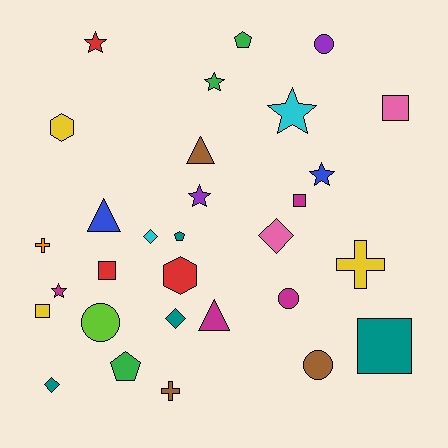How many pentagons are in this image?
There are 3 pentagons.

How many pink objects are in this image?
There are 2 pink objects.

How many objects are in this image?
There are 30 objects.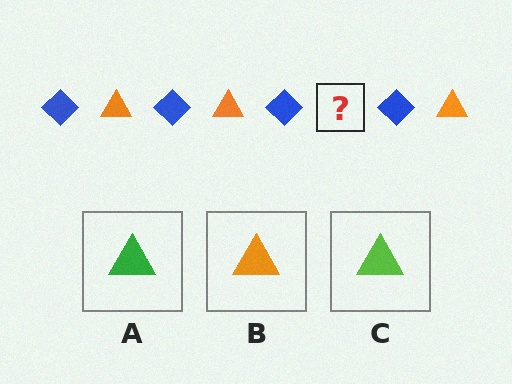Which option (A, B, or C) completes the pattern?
B.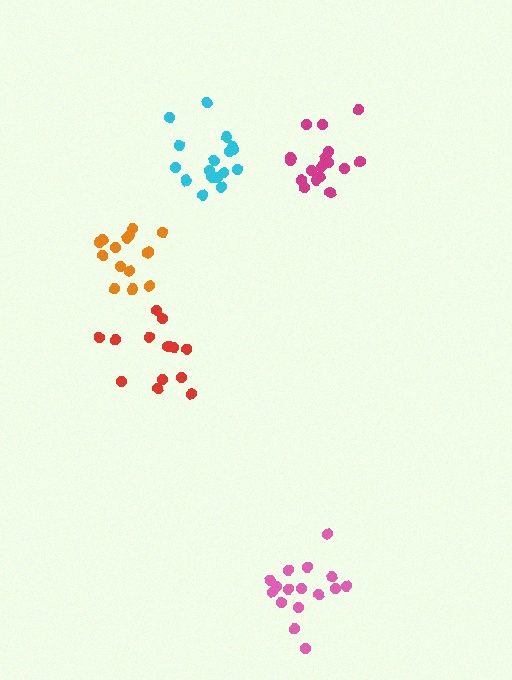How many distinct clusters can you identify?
There are 5 distinct clusters.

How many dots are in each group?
Group 1: 17 dots, Group 2: 13 dots, Group 3: 15 dots, Group 4: 17 dots, Group 5: 16 dots (78 total).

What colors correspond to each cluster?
The clusters are colored: magenta, red, orange, cyan, pink.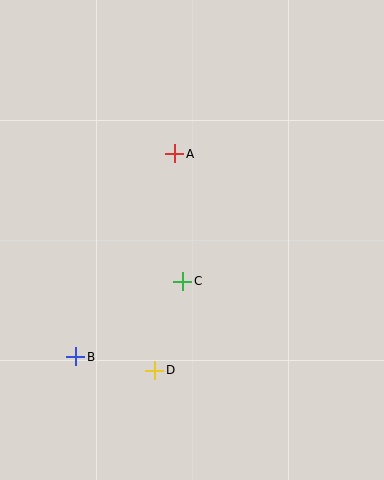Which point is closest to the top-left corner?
Point A is closest to the top-left corner.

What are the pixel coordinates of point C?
Point C is at (183, 281).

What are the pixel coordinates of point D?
Point D is at (155, 370).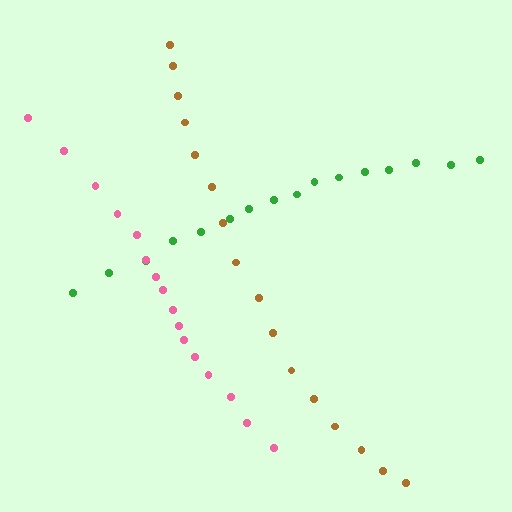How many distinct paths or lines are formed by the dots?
There are 3 distinct paths.